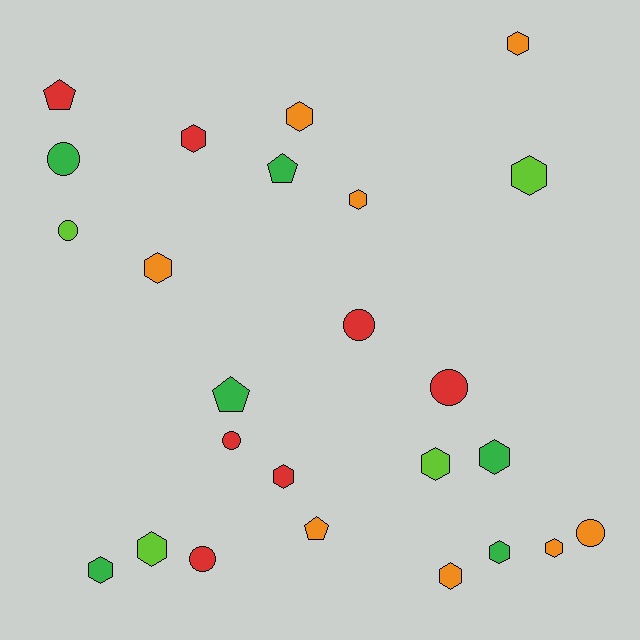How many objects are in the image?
There are 25 objects.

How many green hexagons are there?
There are 3 green hexagons.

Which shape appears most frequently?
Hexagon, with 14 objects.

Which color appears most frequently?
Orange, with 8 objects.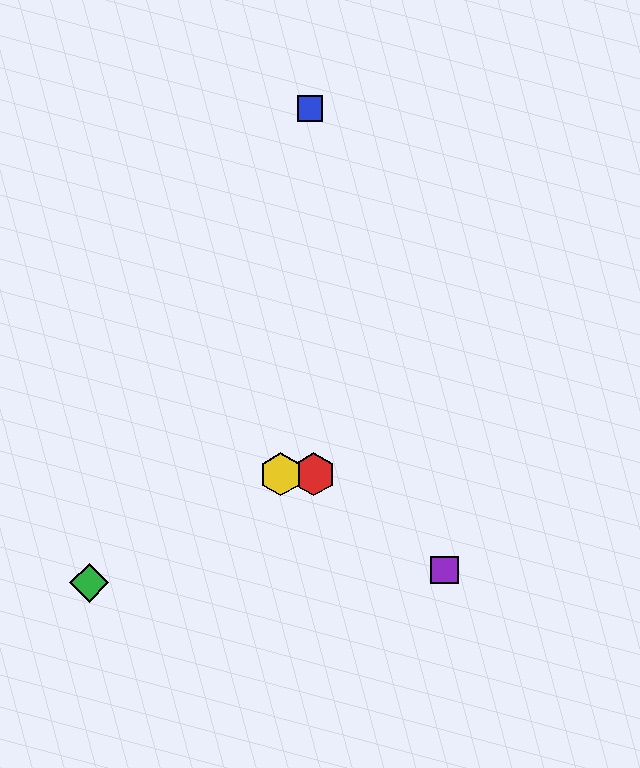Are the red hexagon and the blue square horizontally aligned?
No, the red hexagon is at y≈474 and the blue square is at y≈108.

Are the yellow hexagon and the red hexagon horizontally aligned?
Yes, both are at y≈474.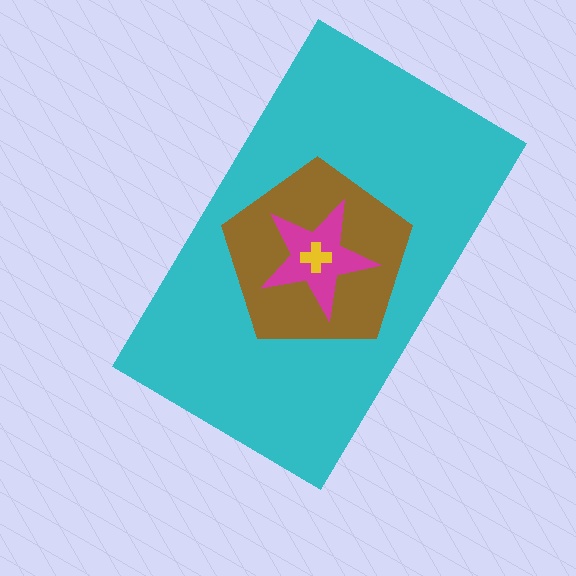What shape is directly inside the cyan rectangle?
The brown pentagon.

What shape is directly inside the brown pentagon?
The magenta star.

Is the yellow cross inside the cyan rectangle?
Yes.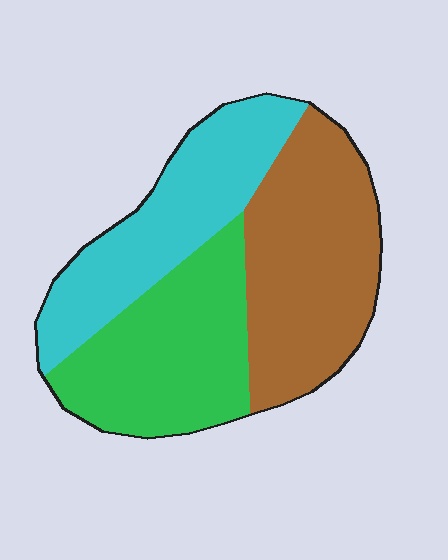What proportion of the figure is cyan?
Cyan covers about 30% of the figure.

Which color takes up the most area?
Brown, at roughly 35%.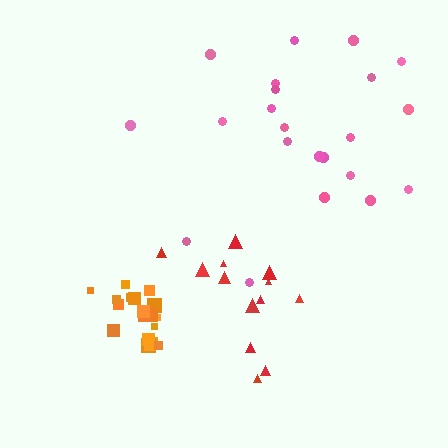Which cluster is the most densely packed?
Orange.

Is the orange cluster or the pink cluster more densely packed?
Orange.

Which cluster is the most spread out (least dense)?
Pink.